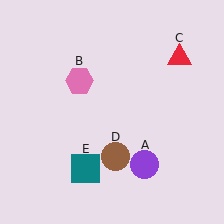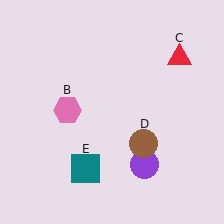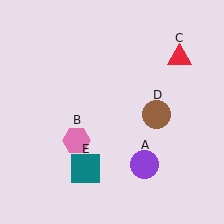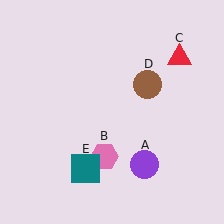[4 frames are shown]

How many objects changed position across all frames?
2 objects changed position: pink hexagon (object B), brown circle (object D).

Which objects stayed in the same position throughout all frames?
Purple circle (object A) and red triangle (object C) and teal square (object E) remained stationary.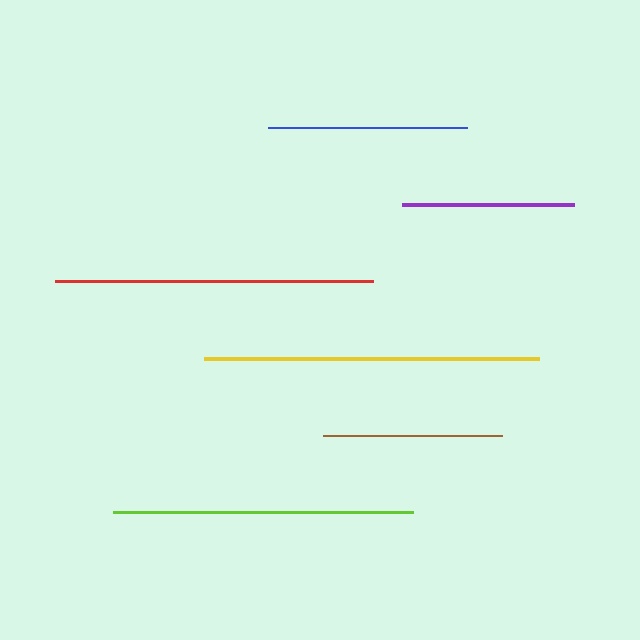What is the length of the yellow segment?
The yellow segment is approximately 336 pixels long.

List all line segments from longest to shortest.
From longest to shortest: yellow, red, lime, blue, brown, purple.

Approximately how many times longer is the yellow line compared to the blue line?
The yellow line is approximately 1.7 times the length of the blue line.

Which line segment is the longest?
The yellow line is the longest at approximately 336 pixels.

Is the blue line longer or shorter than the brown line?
The blue line is longer than the brown line.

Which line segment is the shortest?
The purple line is the shortest at approximately 172 pixels.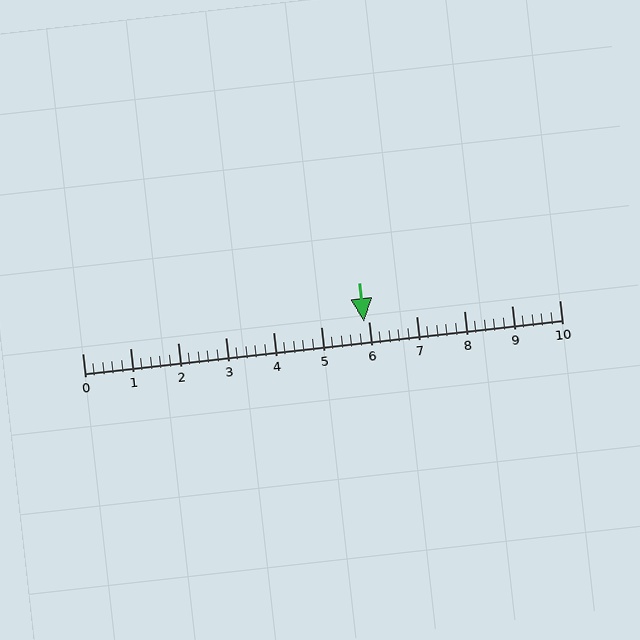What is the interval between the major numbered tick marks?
The major tick marks are spaced 1 units apart.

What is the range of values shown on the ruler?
The ruler shows values from 0 to 10.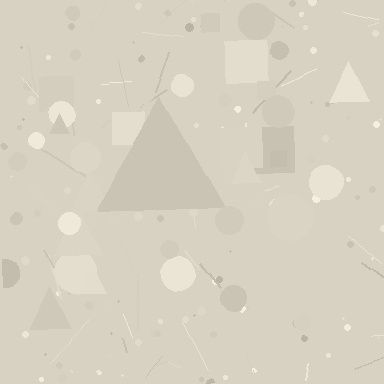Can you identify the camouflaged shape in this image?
The camouflaged shape is a triangle.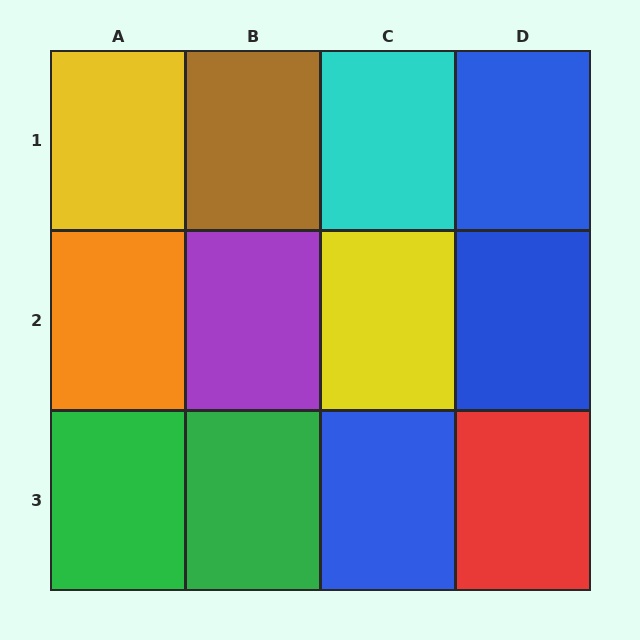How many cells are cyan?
1 cell is cyan.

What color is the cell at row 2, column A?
Orange.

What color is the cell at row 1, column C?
Cyan.